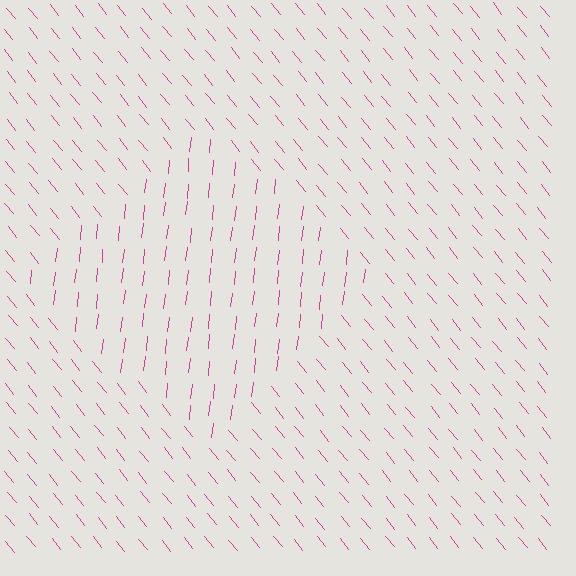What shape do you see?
I see a diamond.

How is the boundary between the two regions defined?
The boundary is defined purely by a change in line orientation (approximately 45 degrees difference). All lines are the same color and thickness.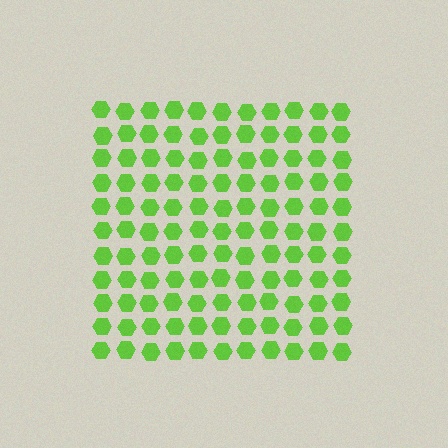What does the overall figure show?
The overall figure shows a square.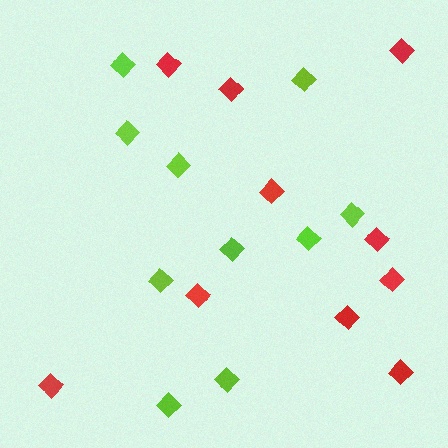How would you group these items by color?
There are 2 groups: one group of red diamonds (10) and one group of lime diamonds (10).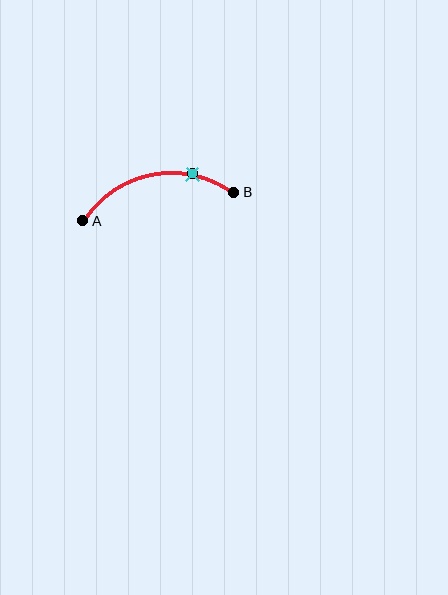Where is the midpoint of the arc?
The arc midpoint is the point on the curve farthest from the straight line joining A and B. It sits above that line.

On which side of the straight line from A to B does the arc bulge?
The arc bulges above the straight line connecting A and B.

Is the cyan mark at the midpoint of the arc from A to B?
No. The cyan mark lies on the arc but is closer to endpoint B. The arc midpoint would be at the point on the curve equidistant along the arc from both A and B.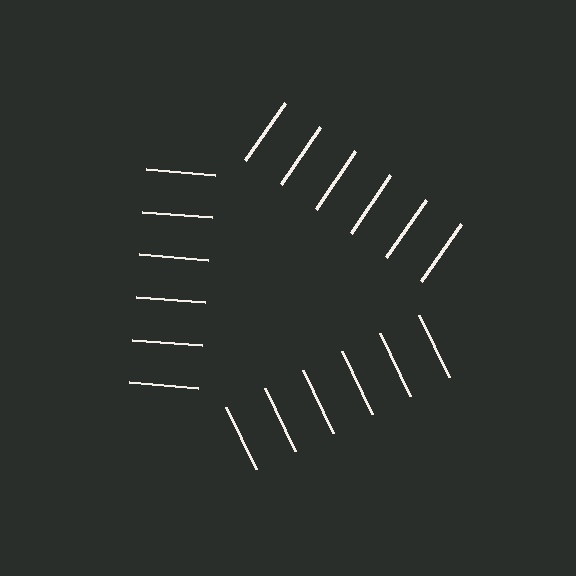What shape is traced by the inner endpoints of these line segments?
An illusory triangle — the line segments terminate on its edges but no continuous stroke is drawn.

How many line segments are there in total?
18 — 6 along each of the 3 edges.